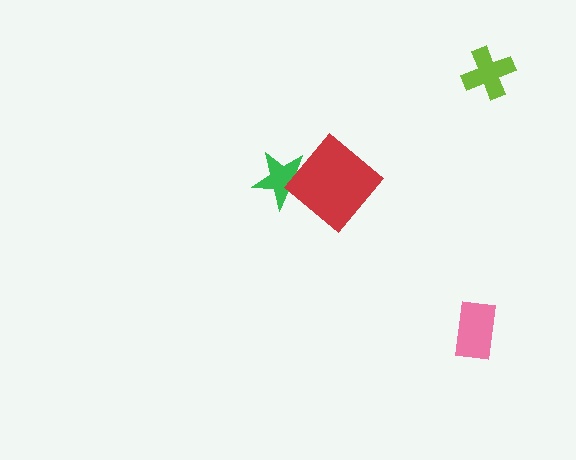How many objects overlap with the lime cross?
0 objects overlap with the lime cross.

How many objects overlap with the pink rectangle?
0 objects overlap with the pink rectangle.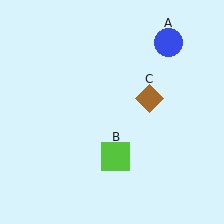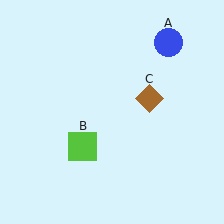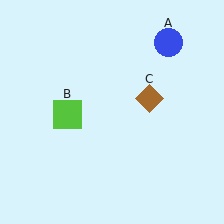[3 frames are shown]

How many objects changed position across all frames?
1 object changed position: lime square (object B).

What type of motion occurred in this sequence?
The lime square (object B) rotated clockwise around the center of the scene.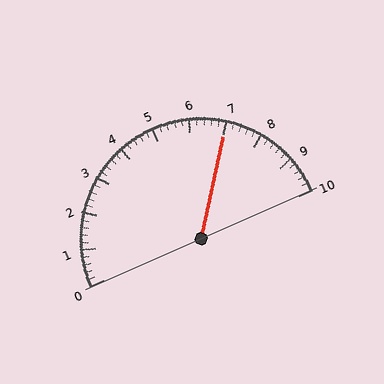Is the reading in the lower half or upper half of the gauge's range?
The reading is in the upper half of the range (0 to 10).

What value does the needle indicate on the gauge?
The needle indicates approximately 7.0.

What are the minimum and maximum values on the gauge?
The gauge ranges from 0 to 10.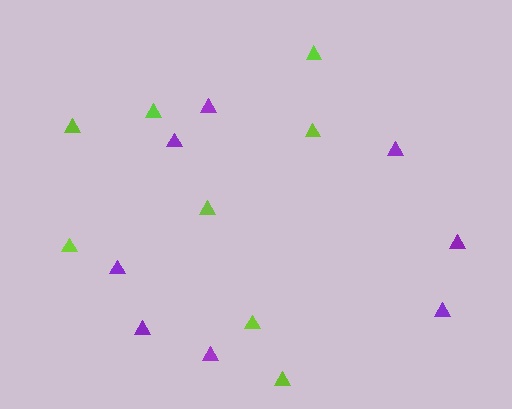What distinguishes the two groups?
There are 2 groups: one group of purple triangles (8) and one group of lime triangles (8).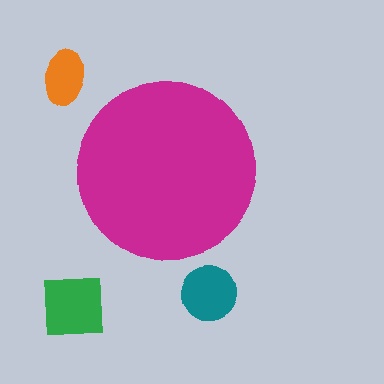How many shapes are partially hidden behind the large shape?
0 shapes are partially hidden.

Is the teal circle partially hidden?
No, the teal circle is fully visible.